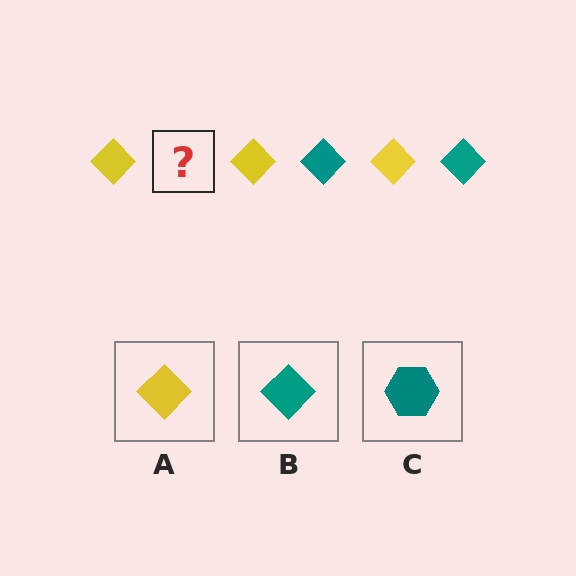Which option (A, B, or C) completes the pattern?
B.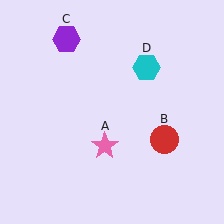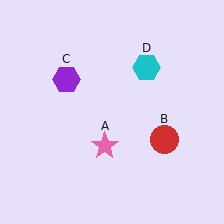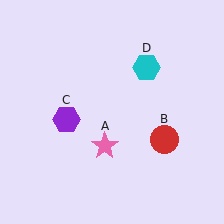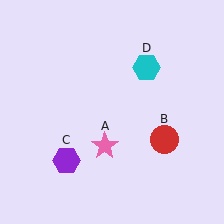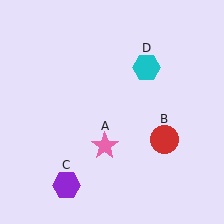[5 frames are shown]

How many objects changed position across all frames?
1 object changed position: purple hexagon (object C).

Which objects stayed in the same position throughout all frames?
Pink star (object A) and red circle (object B) and cyan hexagon (object D) remained stationary.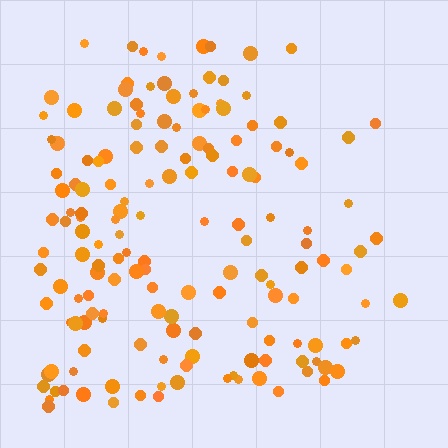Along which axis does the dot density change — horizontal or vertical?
Horizontal.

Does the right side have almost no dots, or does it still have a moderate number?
Still a moderate number, just noticeably fewer than the left.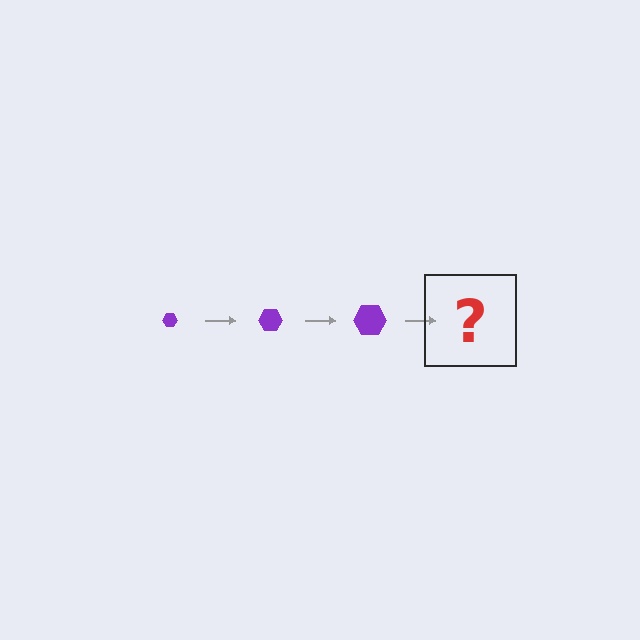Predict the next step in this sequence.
The next step is a purple hexagon, larger than the previous one.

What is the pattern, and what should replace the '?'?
The pattern is that the hexagon gets progressively larger each step. The '?' should be a purple hexagon, larger than the previous one.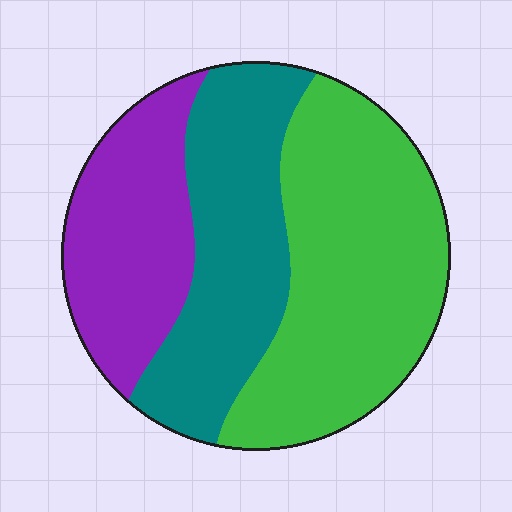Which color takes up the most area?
Green, at roughly 45%.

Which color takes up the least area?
Purple, at roughly 25%.